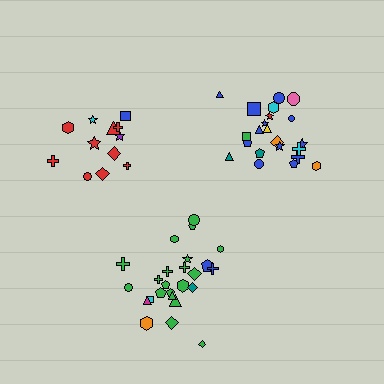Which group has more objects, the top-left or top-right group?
The top-right group.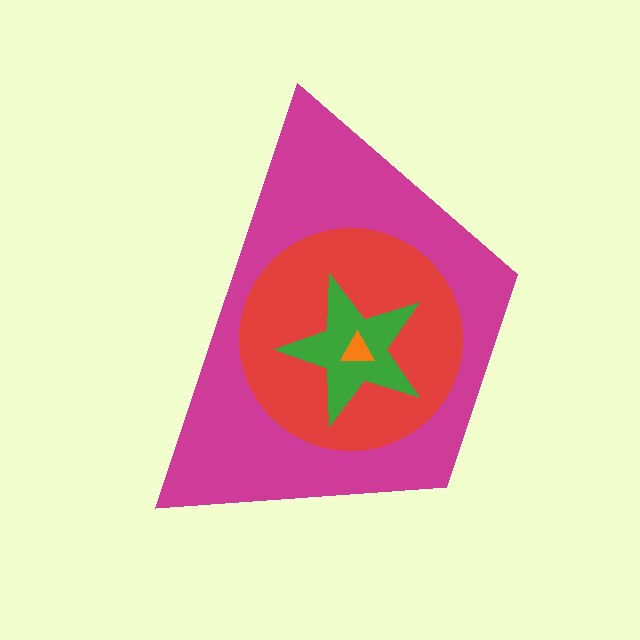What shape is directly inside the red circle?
The green star.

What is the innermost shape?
The orange triangle.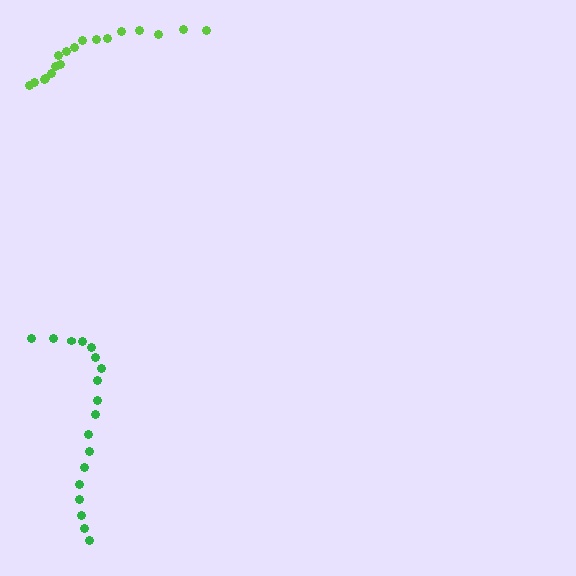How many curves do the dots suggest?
There are 2 distinct paths.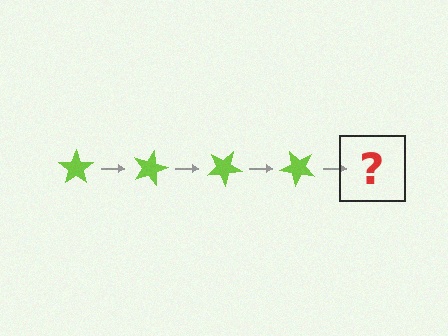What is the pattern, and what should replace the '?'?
The pattern is that the star rotates 15 degrees each step. The '?' should be a lime star rotated 60 degrees.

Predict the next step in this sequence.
The next step is a lime star rotated 60 degrees.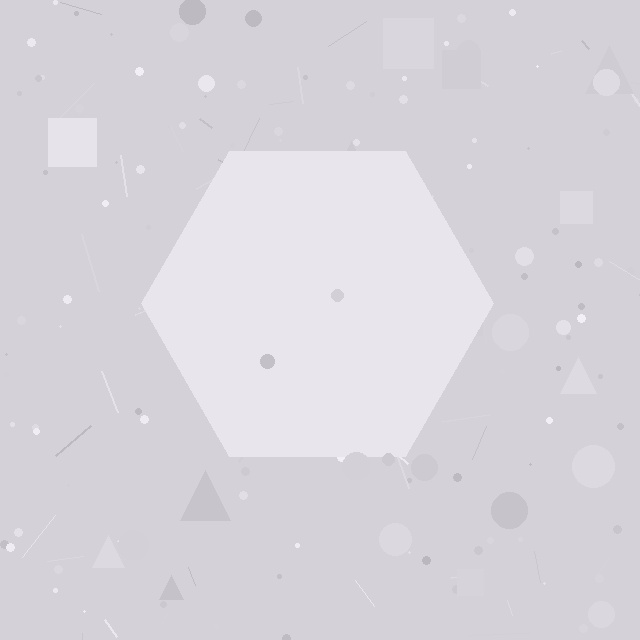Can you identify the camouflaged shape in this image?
The camouflaged shape is a hexagon.